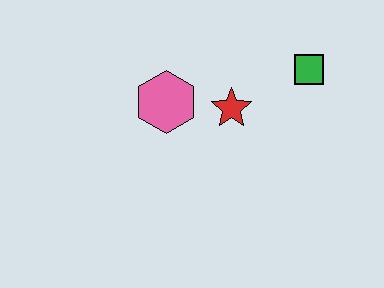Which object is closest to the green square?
The red star is closest to the green square.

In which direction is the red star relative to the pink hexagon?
The red star is to the right of the pink hexagon.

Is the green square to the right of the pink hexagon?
Yes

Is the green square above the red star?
Yes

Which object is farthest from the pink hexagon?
The green square is farthest from the pink hexagon.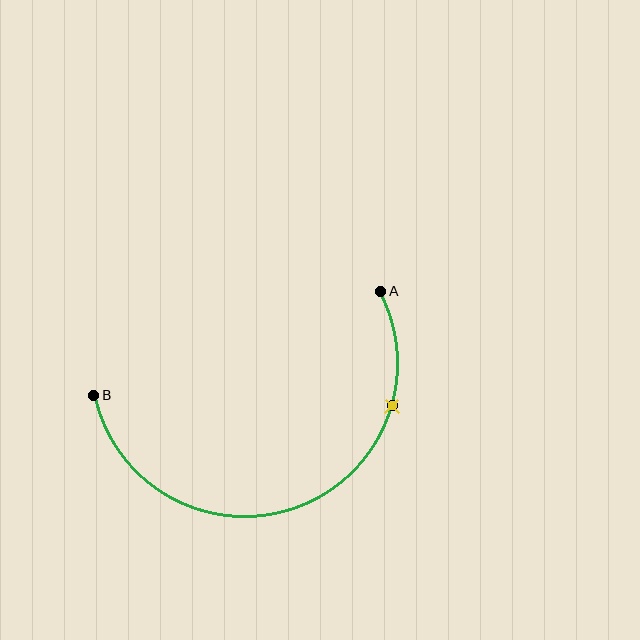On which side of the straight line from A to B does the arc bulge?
The arc bulges below the straight line connecting A and B.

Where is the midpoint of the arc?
The arc midpoint is the point on the curve farthest from the straight line joining A and B. It sits below that line.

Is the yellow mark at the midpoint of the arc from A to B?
No. The yellow mark lies on the arc but is closer to endpoint A. The arc midpoint would be at the point on the curve equidistant along the arc from both A and B.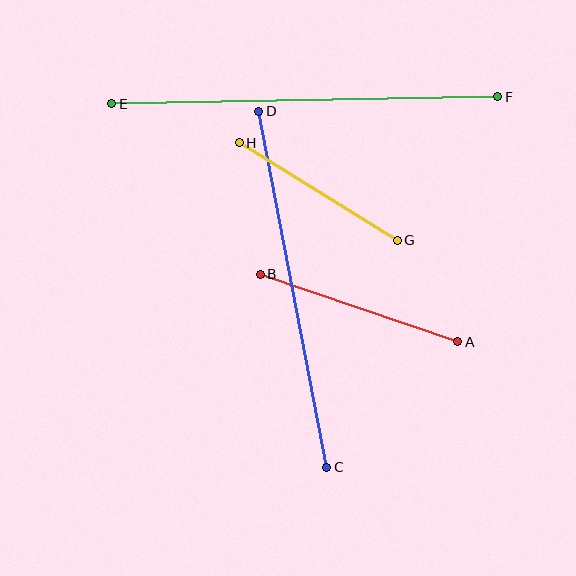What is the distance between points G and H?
The distance is approximately 185 pixels.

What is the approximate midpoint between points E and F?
The midpoint is at approximately (305, 100) pixels.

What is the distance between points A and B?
The distance is approximately 208 pixels.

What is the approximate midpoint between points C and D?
The midpoint is at approximately (293, 289) pixels.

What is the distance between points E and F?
The distance is approximately 386 pixels.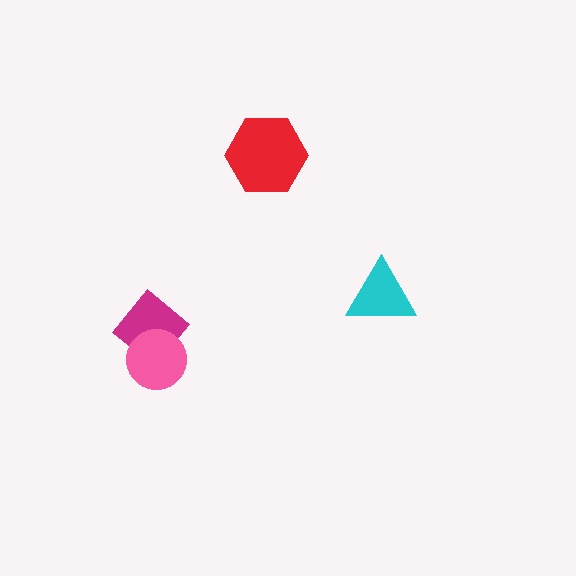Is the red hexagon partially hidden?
No, no other shape covers it.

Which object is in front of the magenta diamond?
The pink circle is in front of the magenta diamond.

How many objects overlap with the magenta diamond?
1 object overlaps with the magenta diamond.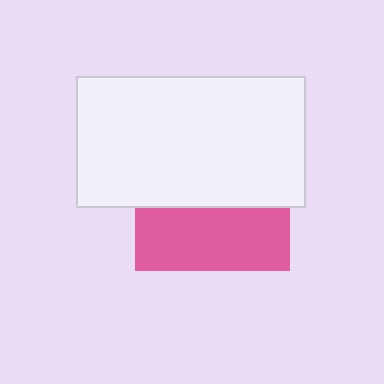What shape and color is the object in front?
The object in front is a white rectangle.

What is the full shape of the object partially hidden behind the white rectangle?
The partially hidden object is a pink square.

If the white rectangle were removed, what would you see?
You would see the complete pink square.